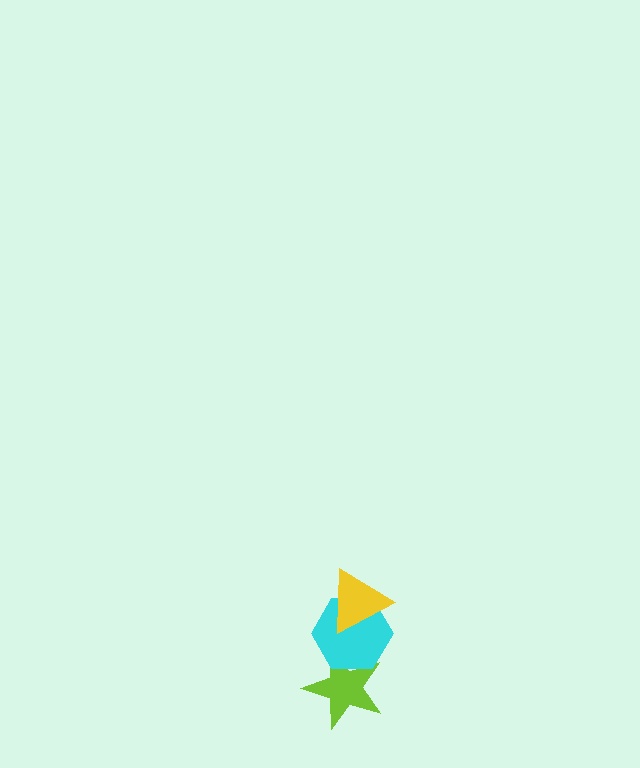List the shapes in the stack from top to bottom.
From top to bottom: the yellow triangle, the cyan hexagon, the lime star.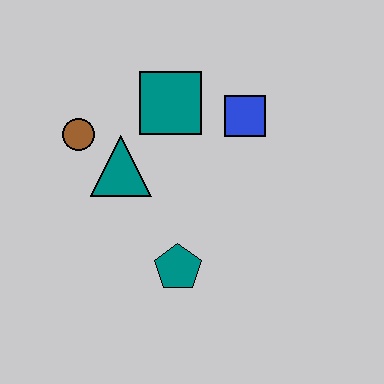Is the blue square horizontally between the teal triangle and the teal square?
No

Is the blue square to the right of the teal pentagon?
Yes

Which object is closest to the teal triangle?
The brown circle is closest to the teal triangle.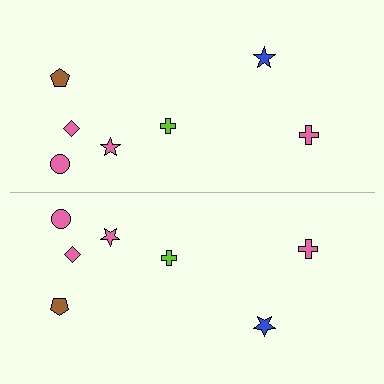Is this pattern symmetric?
Yes, this pattern has bilateral (reflection) symmetry.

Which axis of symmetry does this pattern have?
The pattern has a horizontal axis of symmetry running through the center of the image.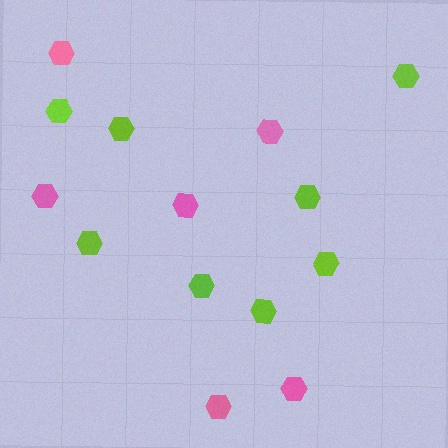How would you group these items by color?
There are 2 groups: one group of lime hexagons (8) and one group of pink hexagons (6).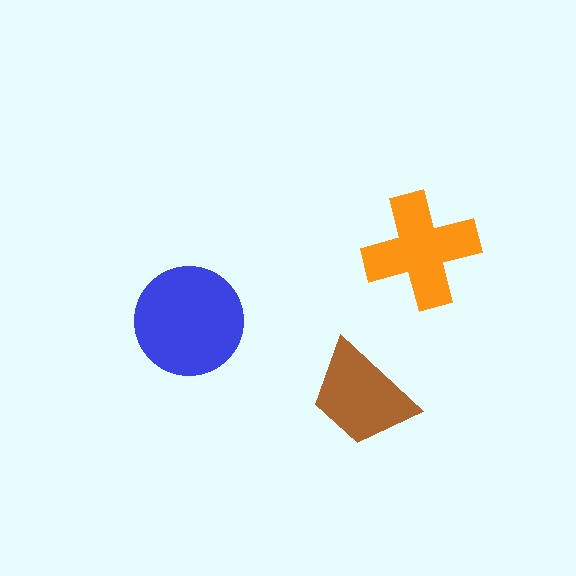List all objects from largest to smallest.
The blue circle, the orange cross, the brown trapezoid.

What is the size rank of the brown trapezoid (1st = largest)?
3rd.